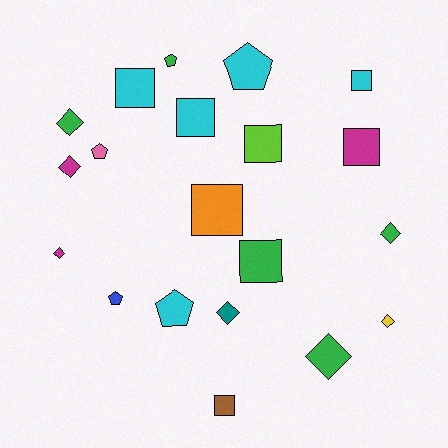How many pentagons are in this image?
There are 5 pentagons.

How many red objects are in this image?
There are no red objects.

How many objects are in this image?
There are 20 objects.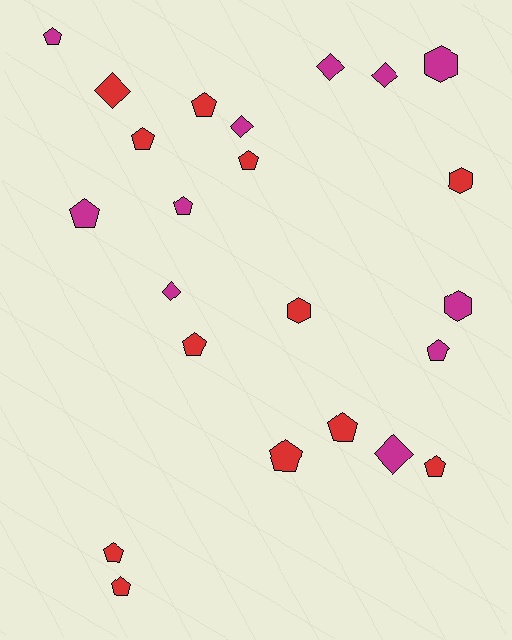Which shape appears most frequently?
Pentagon, with 13 objects.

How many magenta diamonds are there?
There are 5 magenta diamonds.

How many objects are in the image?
There are 23 objects.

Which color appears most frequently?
Red, with 12 objects.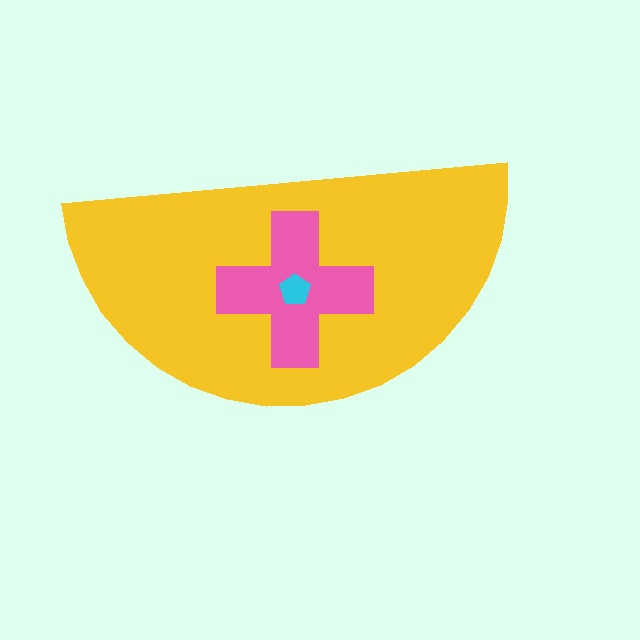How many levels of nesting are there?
3.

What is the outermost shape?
The yellow semicircle.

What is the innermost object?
The cyan pentagon.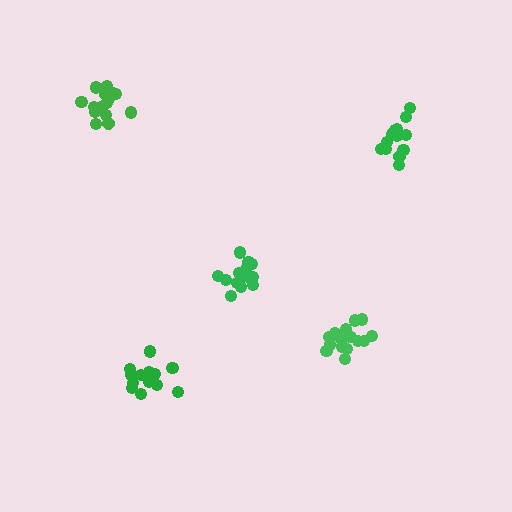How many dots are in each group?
Group 1: 13 dots, Group 2: 14 dots, Group 3: 16 dots, Group 4: 16 dots, Group 5: 15 dots (74 total).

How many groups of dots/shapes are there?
There are 5 groups.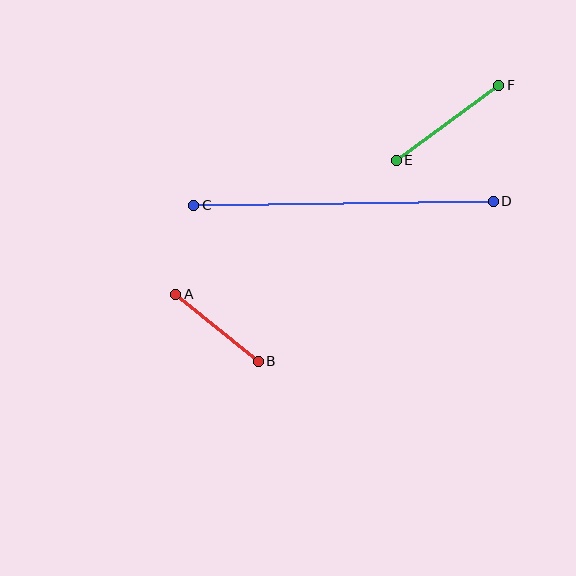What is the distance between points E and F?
The distance is approximately 127 pixels.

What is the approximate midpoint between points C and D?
The midpoint is at approximately (344, 203) pixels.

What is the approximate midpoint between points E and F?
The midpoint is at approximately (448, 123) pixels.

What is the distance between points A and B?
The distance is approximately 106 pixels.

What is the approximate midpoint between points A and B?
The midpoint is at approximately (217, 328) pixels.